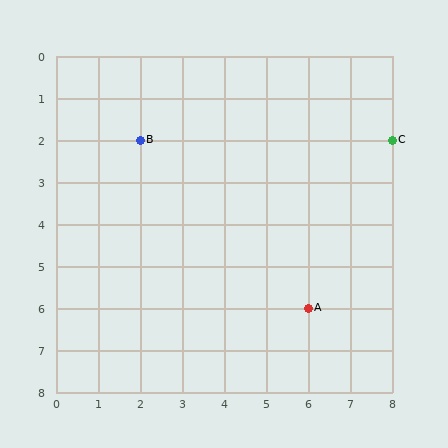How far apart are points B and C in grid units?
Points B and C are 6 columns apart.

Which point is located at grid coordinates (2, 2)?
Point B is at (2, 2).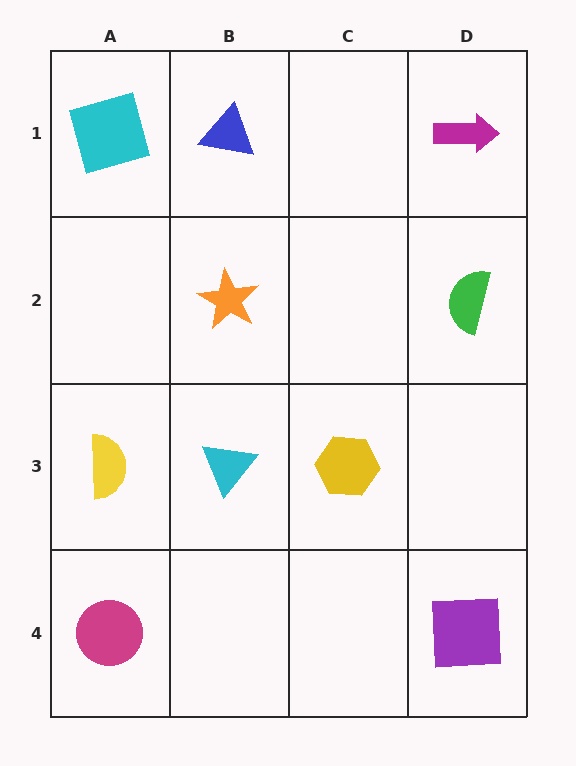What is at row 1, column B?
A blue triangle.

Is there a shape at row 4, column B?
No, that cell is empty.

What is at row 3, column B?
A cyan triangle.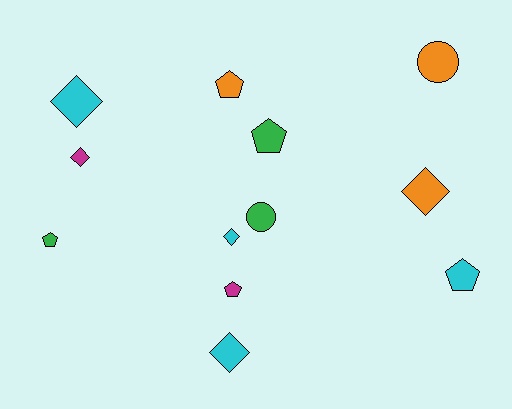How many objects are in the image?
There are 12 objects.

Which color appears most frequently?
Cyan, with 4 objects.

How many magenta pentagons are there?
There is 1 magenta pentagon.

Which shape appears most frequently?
Diamond, with 5 objects.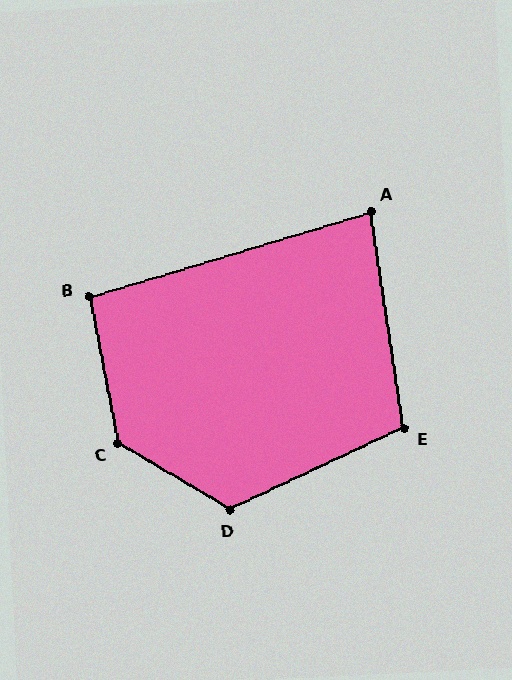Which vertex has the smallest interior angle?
A, at approximately 82 degrees.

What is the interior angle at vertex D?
Approximately 124 degrees (obtuse).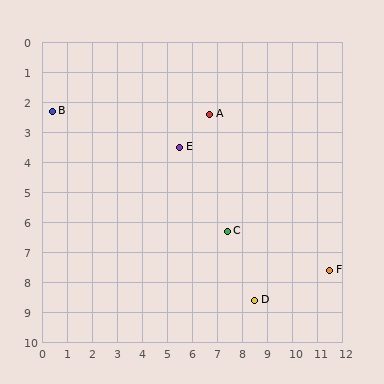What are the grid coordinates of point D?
Point D is at approximately (8.5, 8.6).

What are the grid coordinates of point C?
Point C is at approximately (7.4, 6.3).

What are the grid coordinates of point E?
Point E is at approximately (5.5, 3.5).